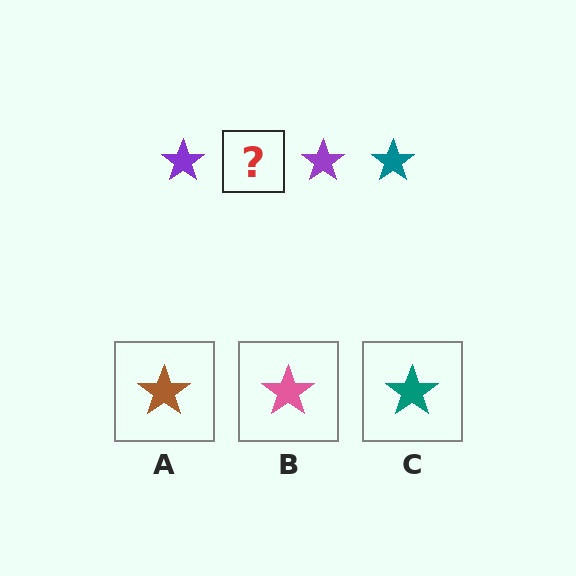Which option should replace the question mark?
Option C.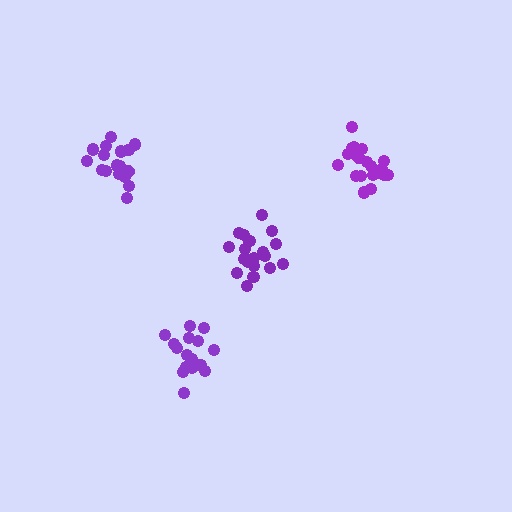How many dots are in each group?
Group 1: 18 dots, Group 2: 19 dots, Group 3: 19 dots, Group 4: 17 dots (73 total).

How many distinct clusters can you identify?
There are 4 distinct clusters.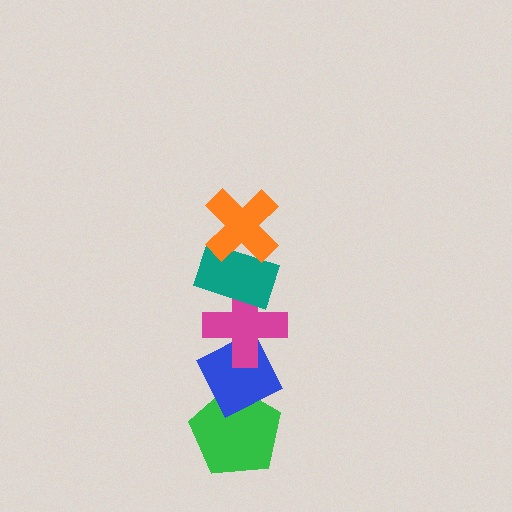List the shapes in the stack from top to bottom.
From top to bottom: the orange cross, the teal rectangle, the magenta cross, the blue diamond, the green pentagon.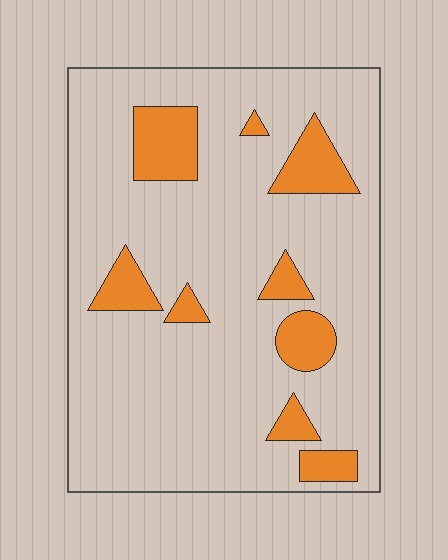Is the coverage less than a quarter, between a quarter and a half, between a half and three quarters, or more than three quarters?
Less than a quarter.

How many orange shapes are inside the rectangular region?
9.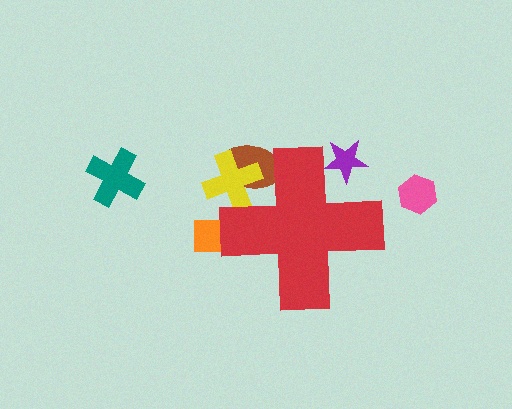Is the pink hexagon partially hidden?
No, the pink hexagon is fully visible.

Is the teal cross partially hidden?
No, the teal cross is fully visible.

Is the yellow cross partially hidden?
Yes, the yellow cross is partially hidden behind the red cross.